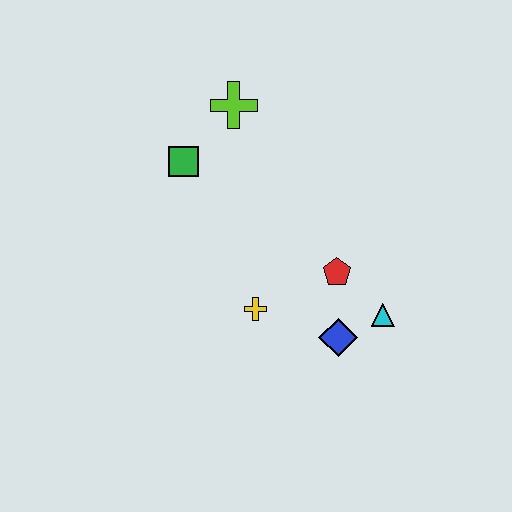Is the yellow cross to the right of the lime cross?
Yes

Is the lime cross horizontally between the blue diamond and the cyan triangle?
No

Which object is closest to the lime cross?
The green square is closest to the lime cross.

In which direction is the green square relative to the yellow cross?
The green square is above the yellow cross.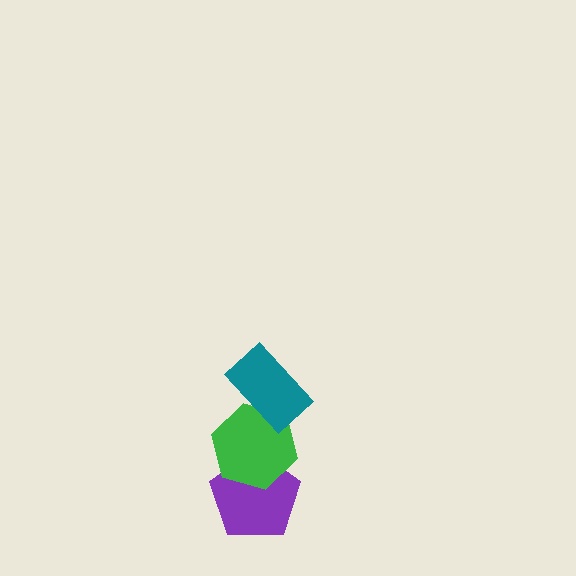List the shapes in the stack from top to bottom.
From top to bottom: the teal rectangle, the green hexagon, the purple pentagon.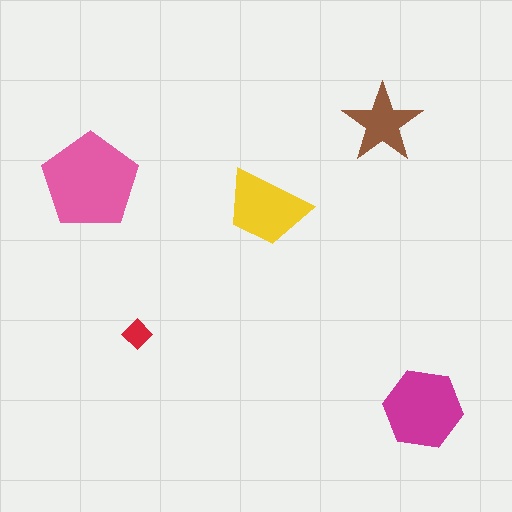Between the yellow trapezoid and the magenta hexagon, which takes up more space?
The magenta hexagon.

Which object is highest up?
The brown star is topmost.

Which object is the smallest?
The red diamond.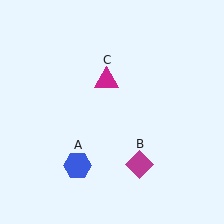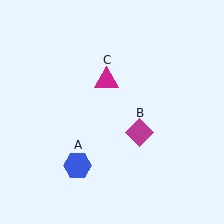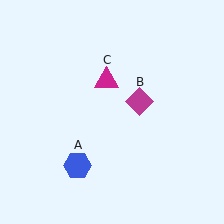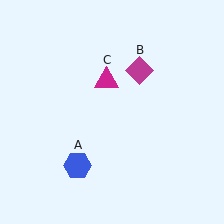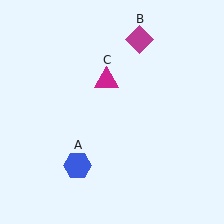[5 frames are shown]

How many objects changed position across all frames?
1 object changed position: magenta diamond (object B).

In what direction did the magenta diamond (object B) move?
The magenta diamond (object B) moved up.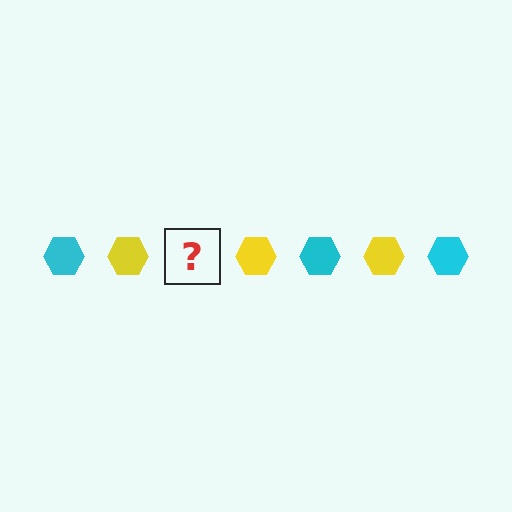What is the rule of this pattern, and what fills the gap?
The rule is that the pattern cycles through cyan, yellow hexagons. The gap should be filled with a cyan hexagon.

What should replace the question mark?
The question mark should be replaced with a cyan hexagon.